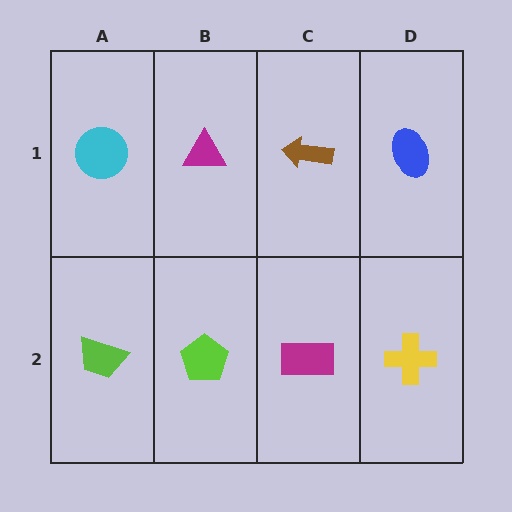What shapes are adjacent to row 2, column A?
A cyan circle (row 1, column A), a lime pentagon (row 2, column B).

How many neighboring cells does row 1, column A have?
2.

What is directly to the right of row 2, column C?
A yellow cross.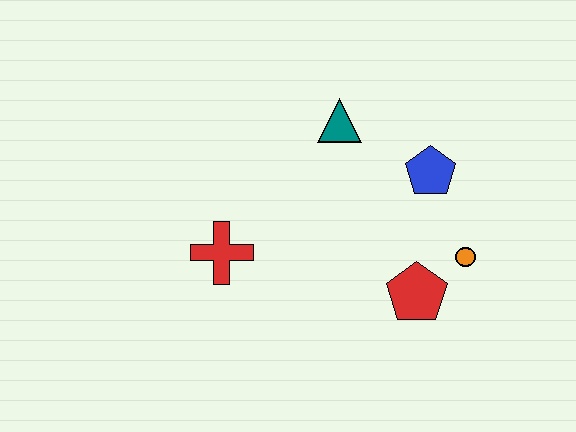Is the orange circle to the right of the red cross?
Yes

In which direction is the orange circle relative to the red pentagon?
The orange circle is to the right of the red pentagon.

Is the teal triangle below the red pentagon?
No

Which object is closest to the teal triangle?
The blue pentagon is closest to the teal triangle.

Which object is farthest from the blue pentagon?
The red cross is farthest from the blue pentagon.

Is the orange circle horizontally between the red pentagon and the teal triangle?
No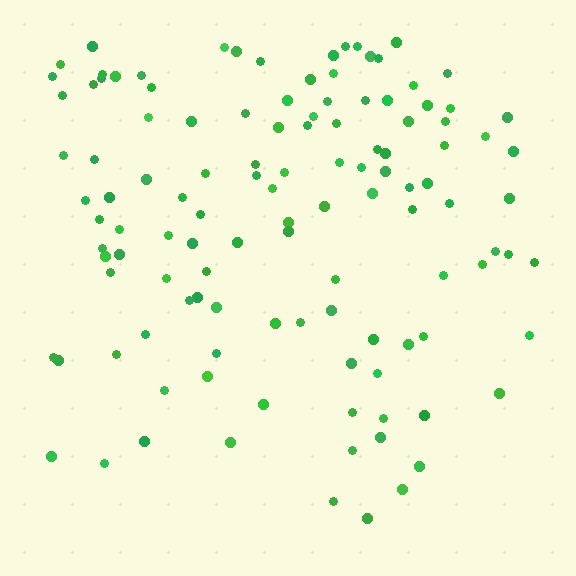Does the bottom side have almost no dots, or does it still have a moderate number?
Still a moderate number, just noticeably fewer than the top.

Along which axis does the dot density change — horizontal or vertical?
Vertical.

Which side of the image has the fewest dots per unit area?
The bottom.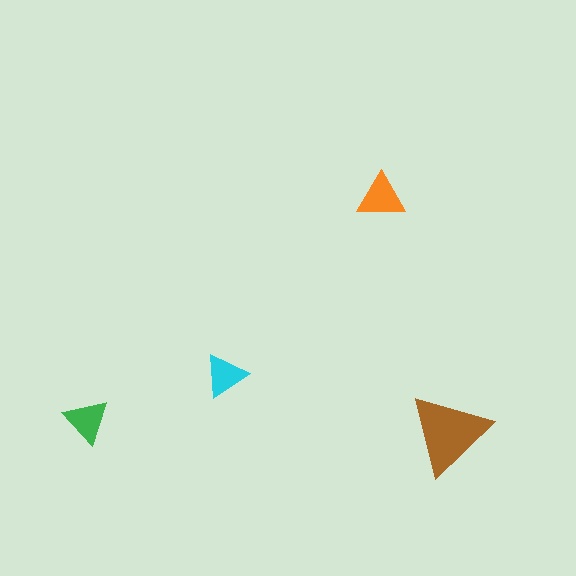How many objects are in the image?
There are 4 objects in the image.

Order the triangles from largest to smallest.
the brown one, the orange one, the green one, the cyan one.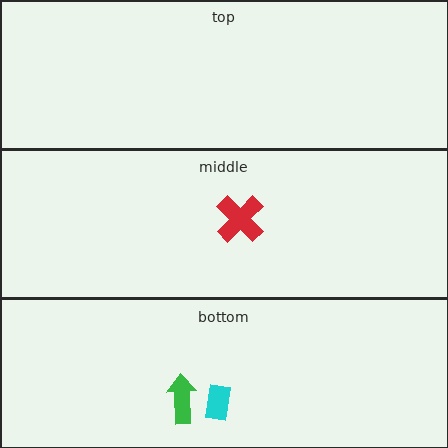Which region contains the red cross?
The middle region.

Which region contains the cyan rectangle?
The bottom region.